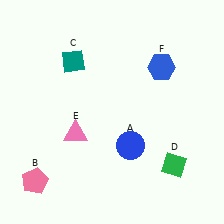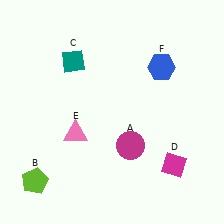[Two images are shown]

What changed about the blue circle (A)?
In Image 1, A is blue. In Image 2, it changed to magenta.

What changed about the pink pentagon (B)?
In Image 1, B is pink. In Image 2, it changed to lime.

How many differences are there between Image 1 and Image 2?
There are 3 differences between the two images.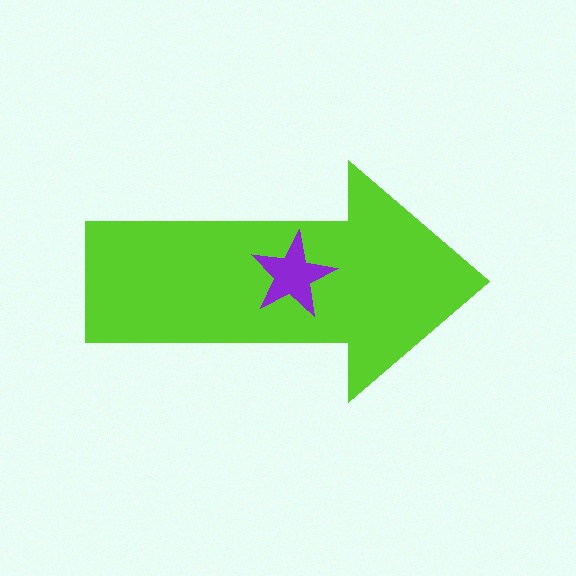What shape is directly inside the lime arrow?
The purple star.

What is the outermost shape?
The lime arrow.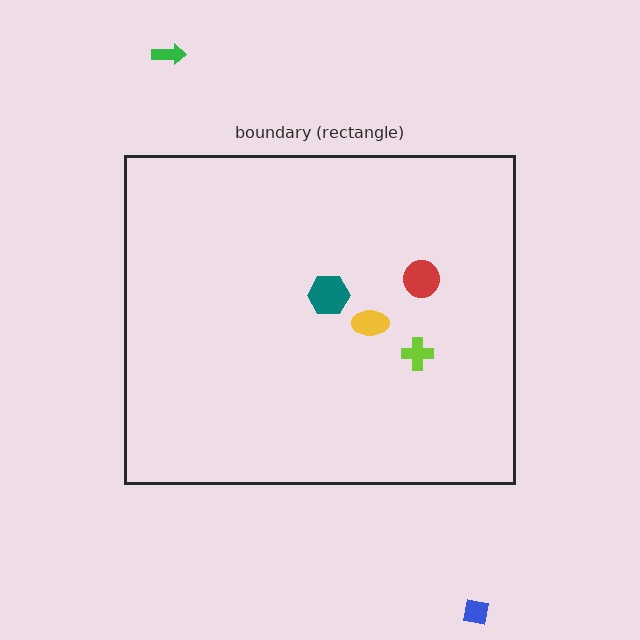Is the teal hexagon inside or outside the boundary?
Inside.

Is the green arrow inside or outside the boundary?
Outside.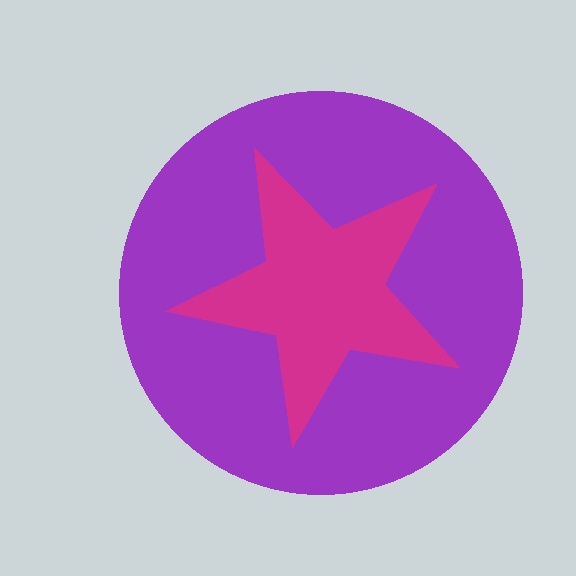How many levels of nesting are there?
2.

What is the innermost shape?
The magenta star.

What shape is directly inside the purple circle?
The magenta star.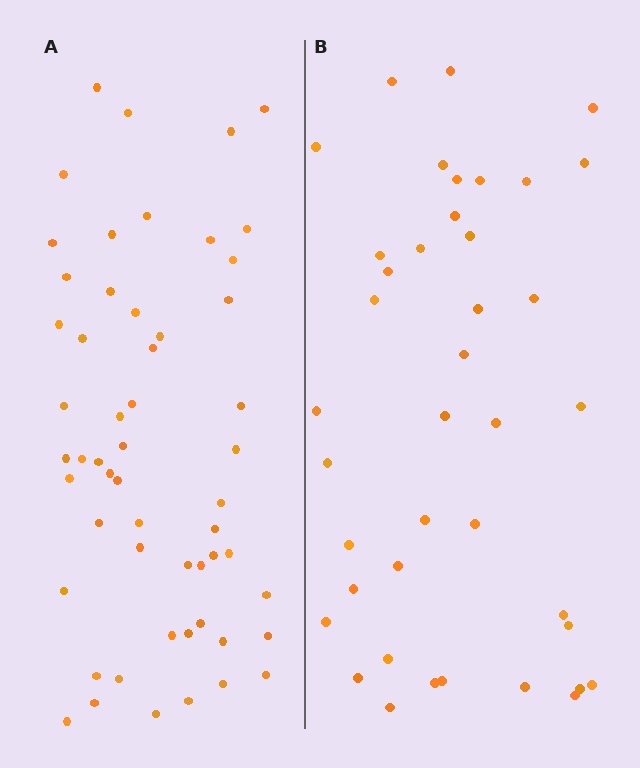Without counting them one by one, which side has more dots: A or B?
Region A (the left region) has more dots.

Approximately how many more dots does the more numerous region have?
Region A has approximately 15 more dots than region B.